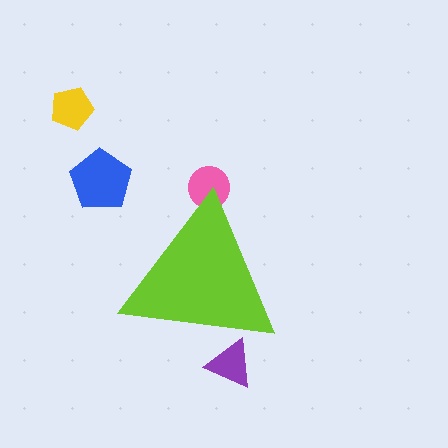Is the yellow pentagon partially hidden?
No, the yellow pentagon is fully visible.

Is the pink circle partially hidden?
Yes, the pink circle is partially hidden behind the lime triangle.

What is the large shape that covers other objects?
A lime triangle.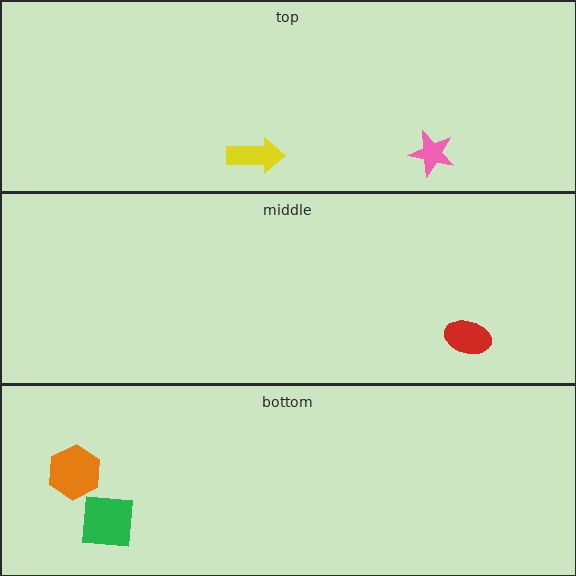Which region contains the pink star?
The top region.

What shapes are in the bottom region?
The green square, the orange hexagon.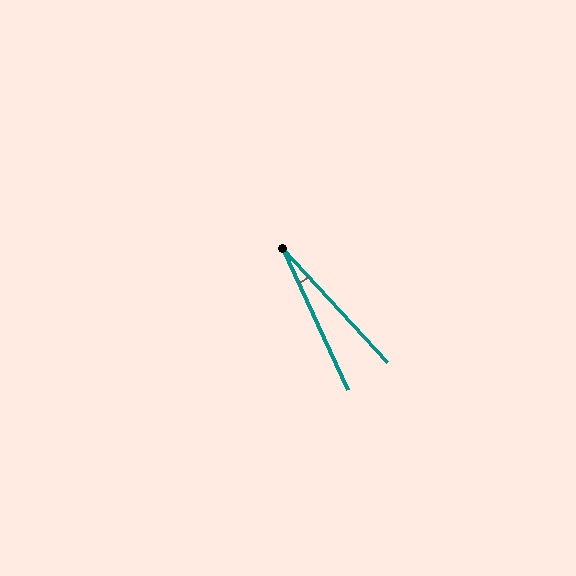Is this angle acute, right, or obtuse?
It is acute.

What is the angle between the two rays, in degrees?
Approximately 18 degrees.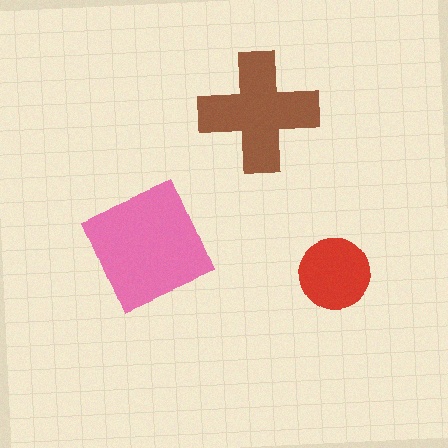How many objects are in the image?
There are 3 objects in the image.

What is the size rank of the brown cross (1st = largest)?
2nd.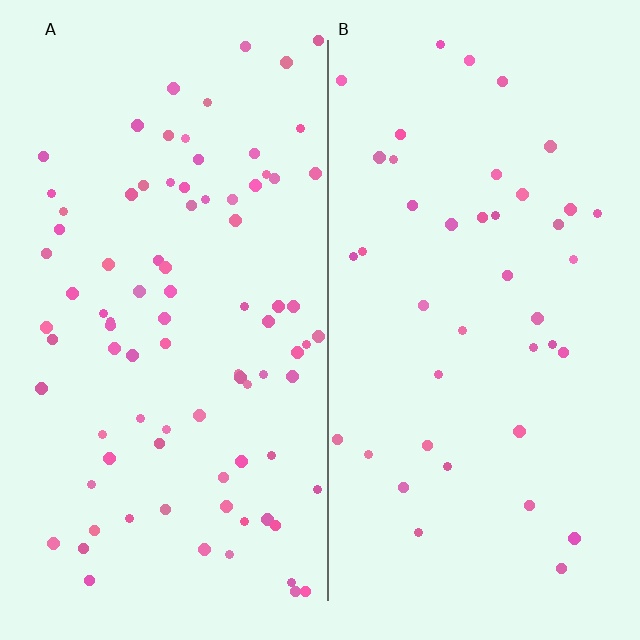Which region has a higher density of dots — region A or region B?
A (the left).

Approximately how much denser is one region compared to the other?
Approximately 2.1× — region A over region B.